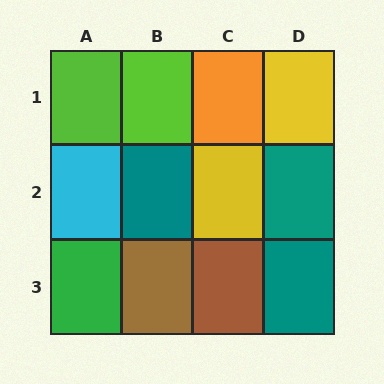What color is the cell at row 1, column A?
Lime.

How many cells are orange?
1 cell is orange.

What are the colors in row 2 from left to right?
Cyan, teal, yellow, teal.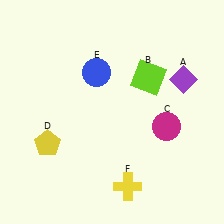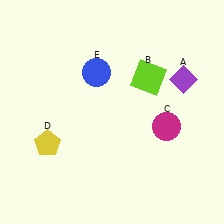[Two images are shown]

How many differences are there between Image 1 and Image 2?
There is 1 difference between the two images.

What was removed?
The yellow cross (F) was removed in Image 2.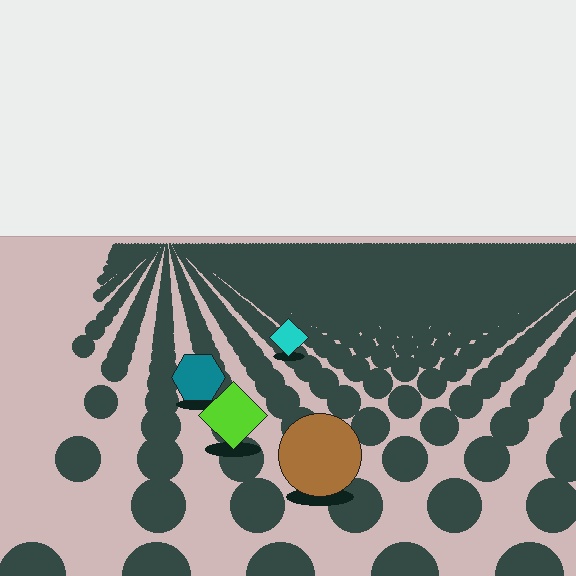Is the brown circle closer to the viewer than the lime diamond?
Yes. The brown circle is closer — you can tell from the texture gradient: the ground texture is coarser near it.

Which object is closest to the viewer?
The brown circle is closest. The texture marks near it are larger and more spread out.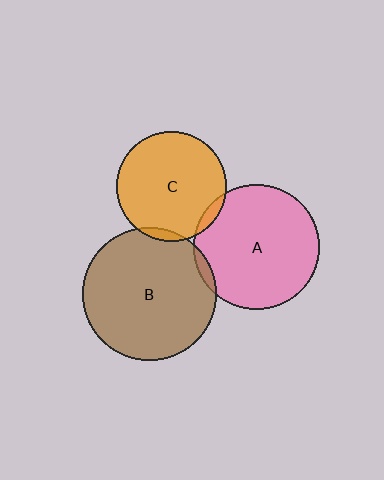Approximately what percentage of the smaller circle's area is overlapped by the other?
Approximately 5%.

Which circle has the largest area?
Circle B (brown).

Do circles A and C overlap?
Yes.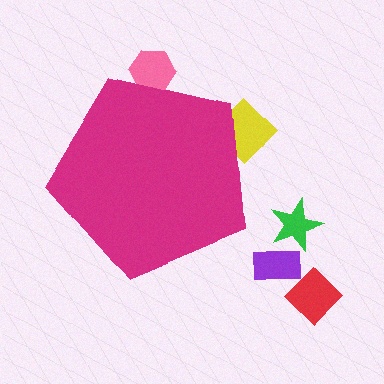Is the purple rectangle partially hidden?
No, the purple rectangle is fully visible.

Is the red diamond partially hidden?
No, the red diamond is fully visible.